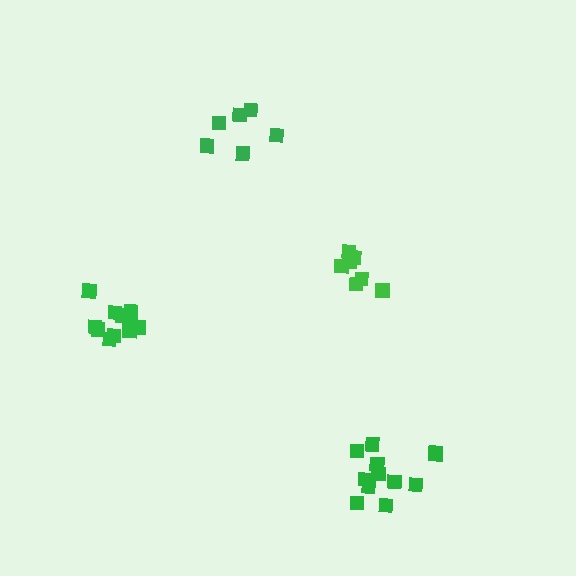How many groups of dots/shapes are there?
There are 4 groups.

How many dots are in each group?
Group 1: 6 dots, Group 2: 8 dots, Group 3: 12 dots, Group 4: 12 dots (38 total).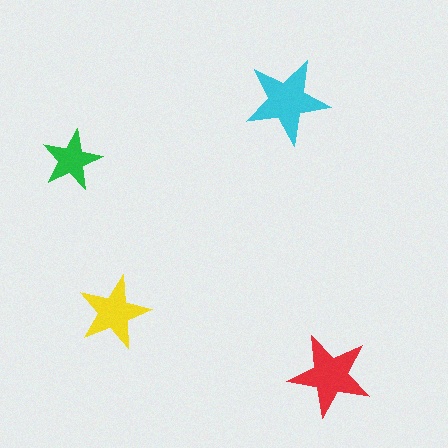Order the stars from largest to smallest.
the cyan one, the red one, the yellow one, the green one.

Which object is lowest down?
The red star is bottommost.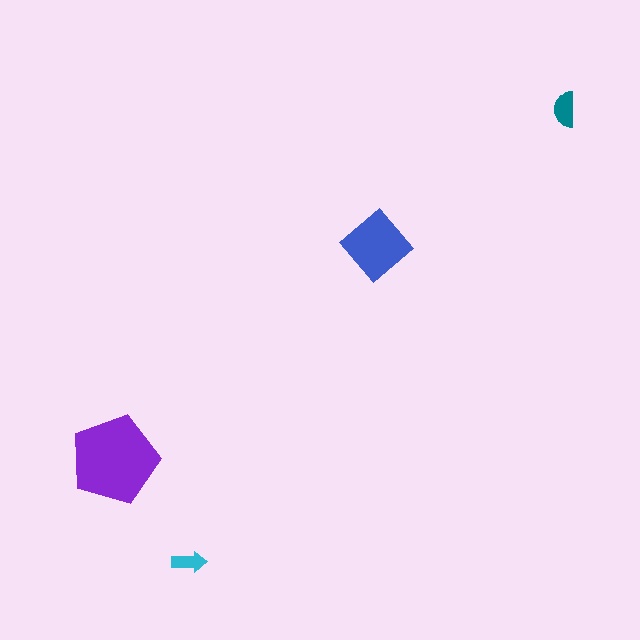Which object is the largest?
The purple pentagon.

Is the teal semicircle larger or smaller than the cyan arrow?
Larger.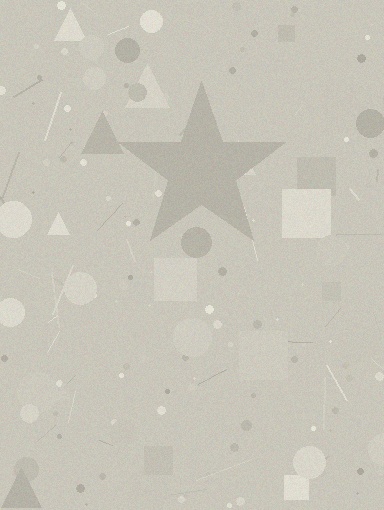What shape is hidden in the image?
A star is hidden in the image.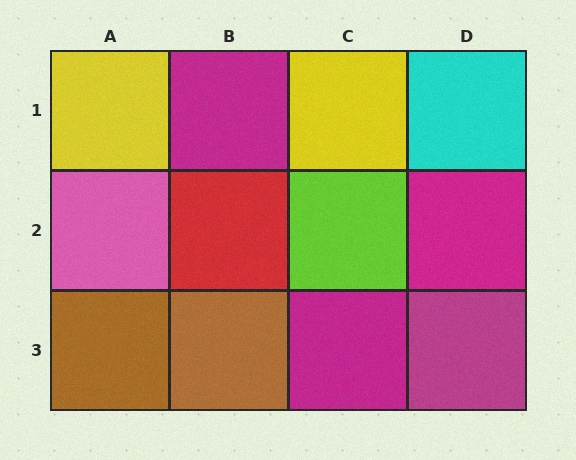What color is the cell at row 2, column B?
Red.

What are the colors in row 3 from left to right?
Brown, brown, magenta, magenta.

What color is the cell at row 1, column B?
Magenta.